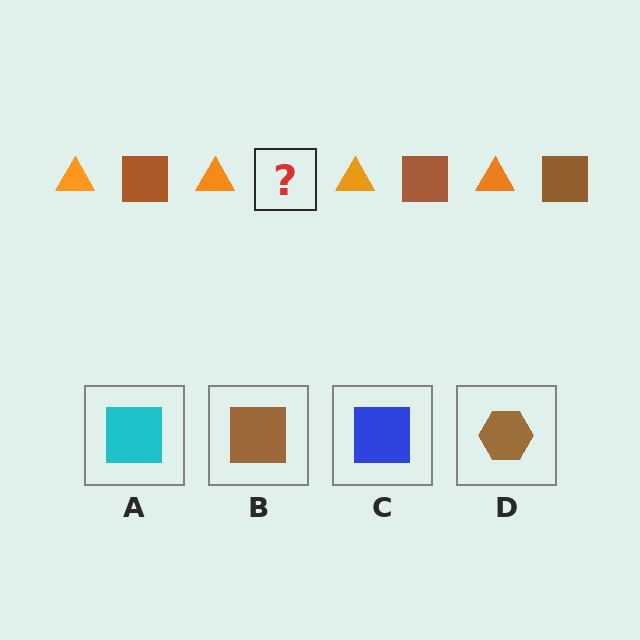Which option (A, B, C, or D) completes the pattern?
B.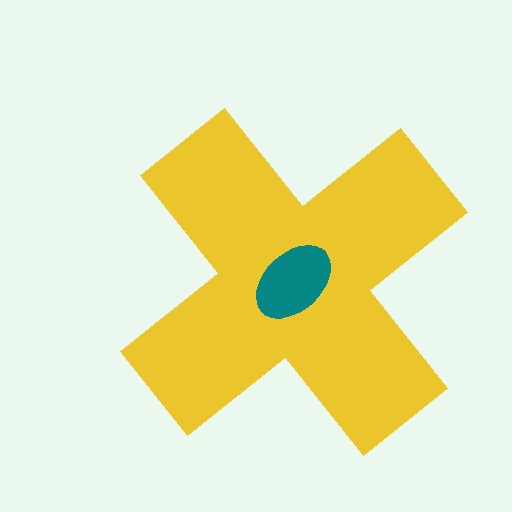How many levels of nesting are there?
2.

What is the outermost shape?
The yellow cross.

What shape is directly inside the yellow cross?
The teal ellipse.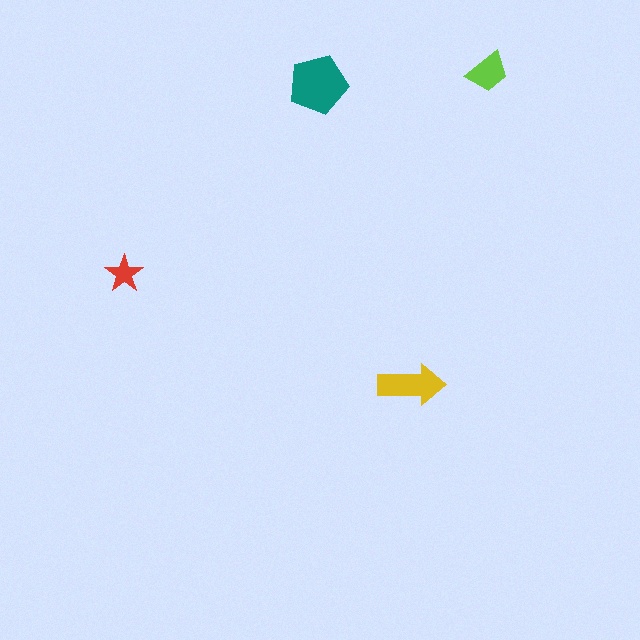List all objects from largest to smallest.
The teal pentagon, the yellow arrow, the lime trapezoid, the red star.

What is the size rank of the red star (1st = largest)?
4th.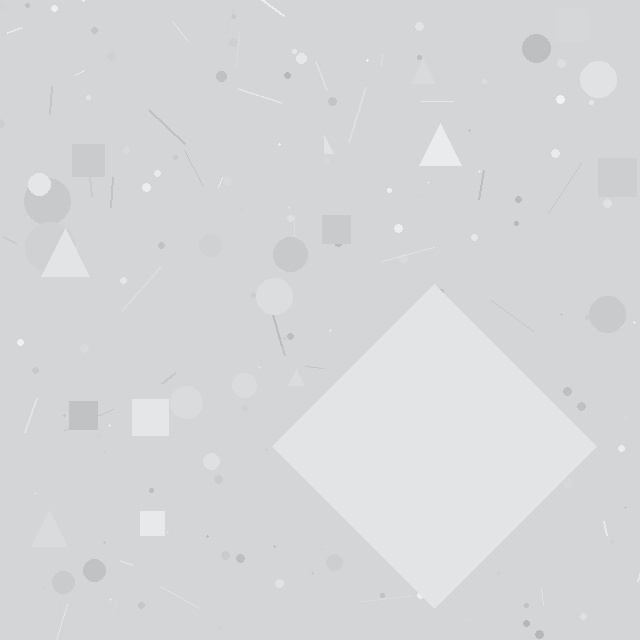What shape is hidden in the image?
A diamond is hidden in the image.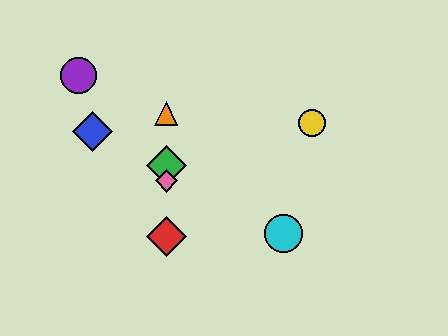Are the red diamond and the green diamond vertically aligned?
Yes, both are at x≈166.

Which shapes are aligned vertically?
The red diamond, the green diamond, the orange triangle, the pink diamond are aligned vertically.